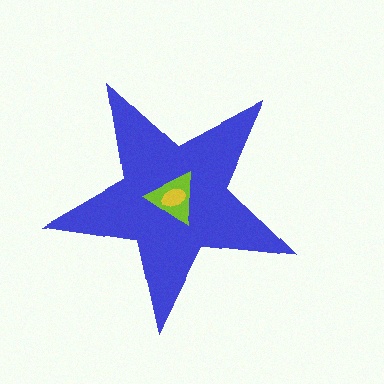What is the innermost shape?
The yellow ellipse.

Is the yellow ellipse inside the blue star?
Yes.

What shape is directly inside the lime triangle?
The yellow ellipse.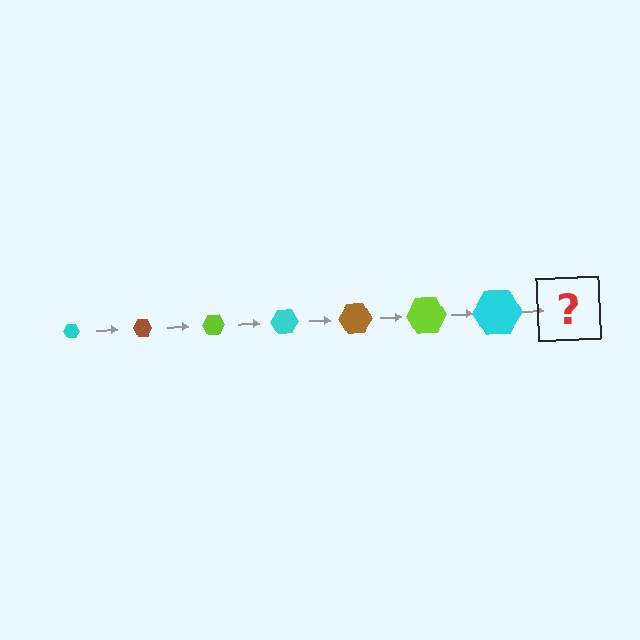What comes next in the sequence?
The next element should be a brown hexagon, larger than the previous one.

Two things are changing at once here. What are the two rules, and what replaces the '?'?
The two rules are that the hexagon grows larger each step and the color cycles through cyan, brown, and lime. The '?' should be a brown hexagon, larger than the previous one.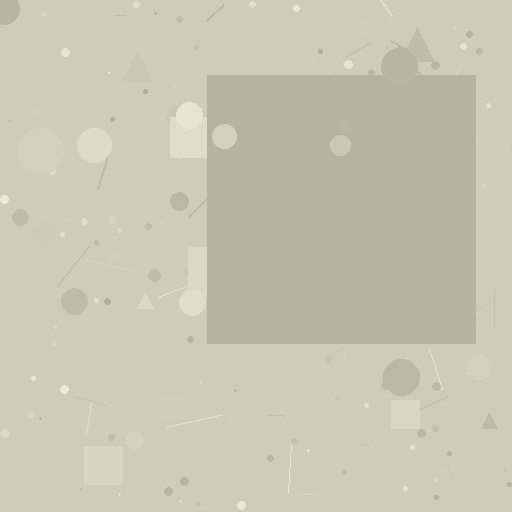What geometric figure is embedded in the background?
A square is embedded in the background.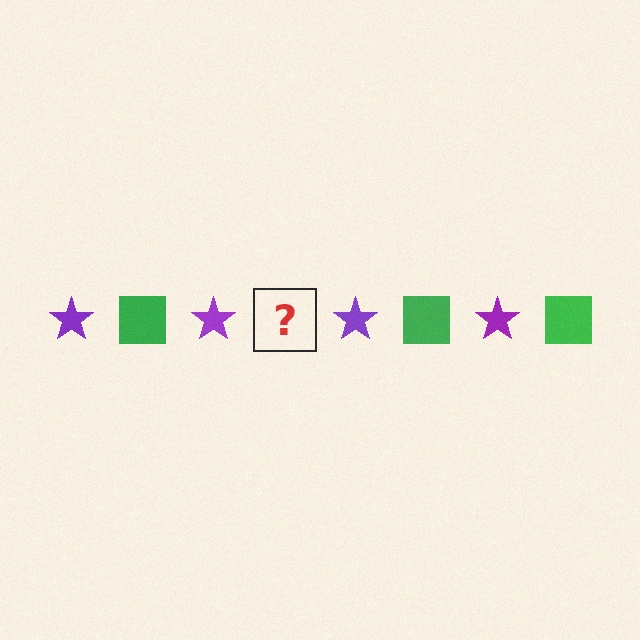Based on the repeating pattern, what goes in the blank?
The blank should be a green square.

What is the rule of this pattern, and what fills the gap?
The rule is that the pattern alternates between purple star and green square. The gap should be filled with a green square.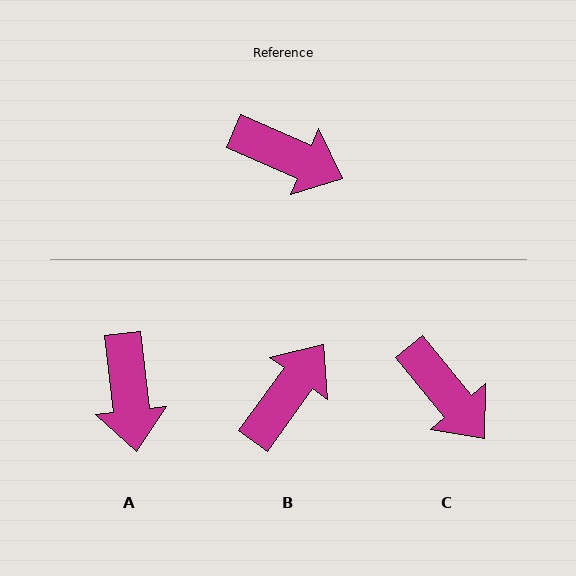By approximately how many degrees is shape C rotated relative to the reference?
Approximately 27 degrees clockwise.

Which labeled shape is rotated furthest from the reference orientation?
B, about 77 degrees away.